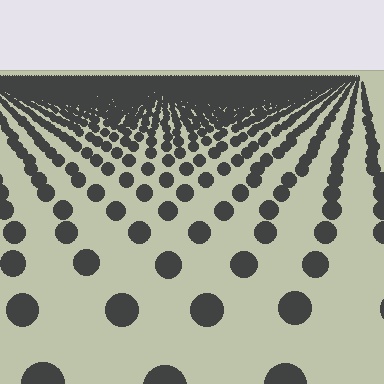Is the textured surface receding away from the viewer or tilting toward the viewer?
The surface is receding away from the viewer. Texture elements get smaller and denser toward the top.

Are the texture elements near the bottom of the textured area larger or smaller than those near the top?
Larger. Near the bottom, elements are closer to the viewer and appear at a bigger on-screen size.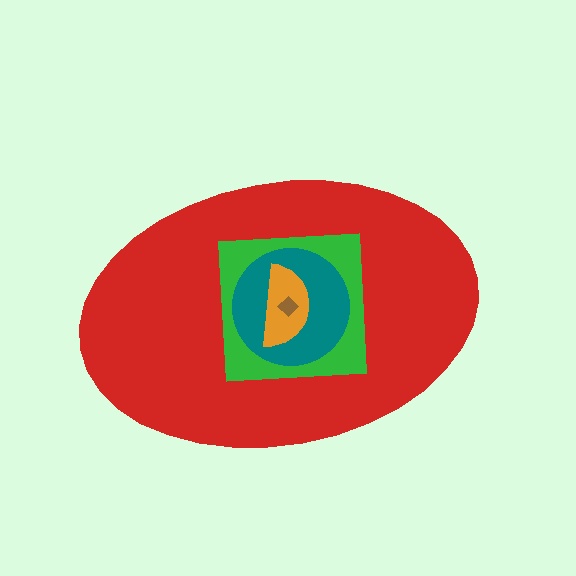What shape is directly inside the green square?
The teal circle.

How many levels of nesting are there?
5.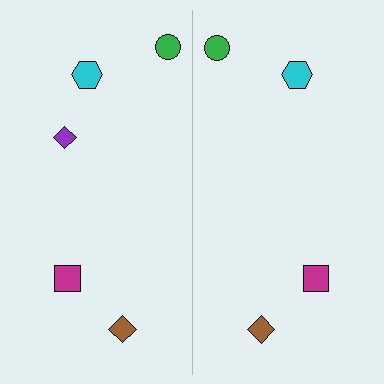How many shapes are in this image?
There are 9 shapes in this image.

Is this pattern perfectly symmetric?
No, the pattern is not perfectly symmetric. A purple diamond is missing from the right side.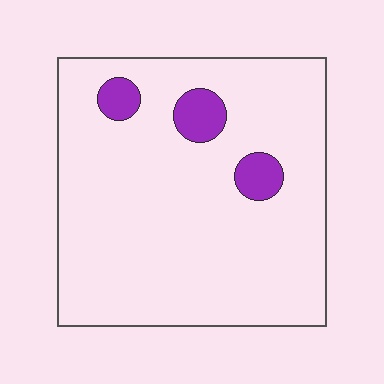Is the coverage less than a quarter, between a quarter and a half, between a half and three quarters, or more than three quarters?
Less than a quarter.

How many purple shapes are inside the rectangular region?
3.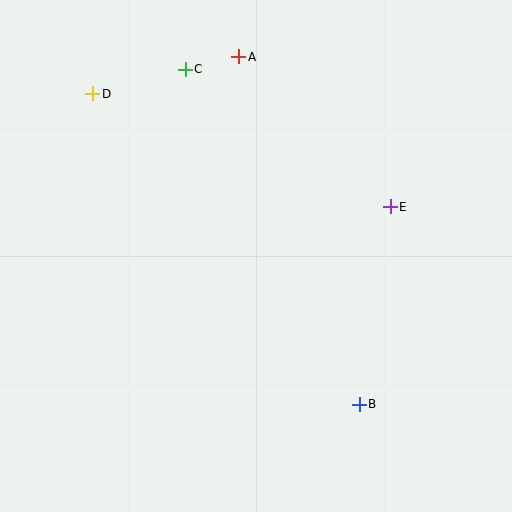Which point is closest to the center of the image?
Point E at (390, 207) is closest to the center.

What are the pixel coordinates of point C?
Point C is at (185, 69).